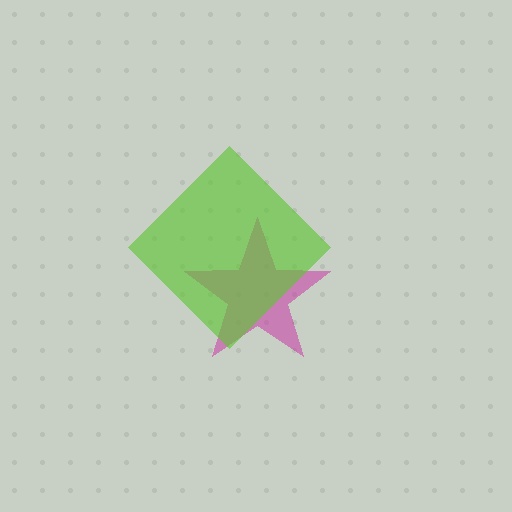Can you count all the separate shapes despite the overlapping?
Yes, there are 2 separate shapes.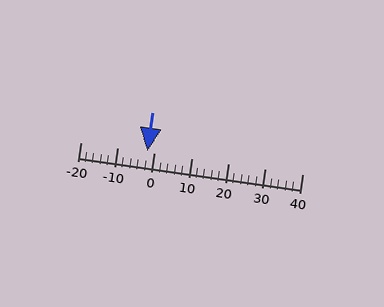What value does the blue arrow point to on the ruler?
The blue arrow points to approximately -2.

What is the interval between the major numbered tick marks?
The major tick marks are spaced 10 units apart.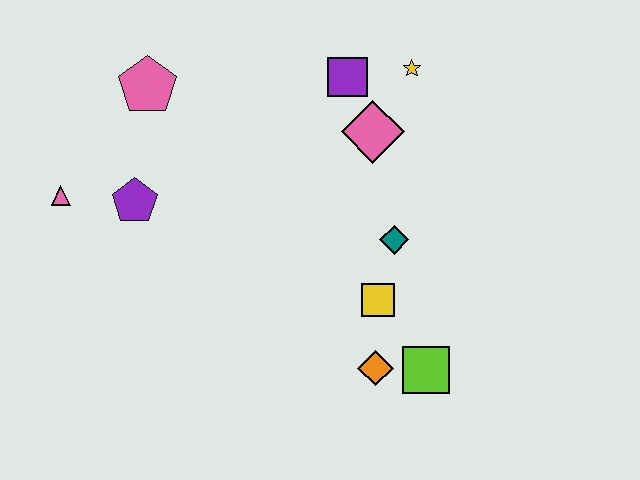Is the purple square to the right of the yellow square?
No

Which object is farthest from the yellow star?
The pink triangle is farthest from the yellow star.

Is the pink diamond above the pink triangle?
Yes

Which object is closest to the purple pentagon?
The pink triangle is closest to the purple pentagon.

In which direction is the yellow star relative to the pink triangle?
The yellow star is to the right of the pink triangle.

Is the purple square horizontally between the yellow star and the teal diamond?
No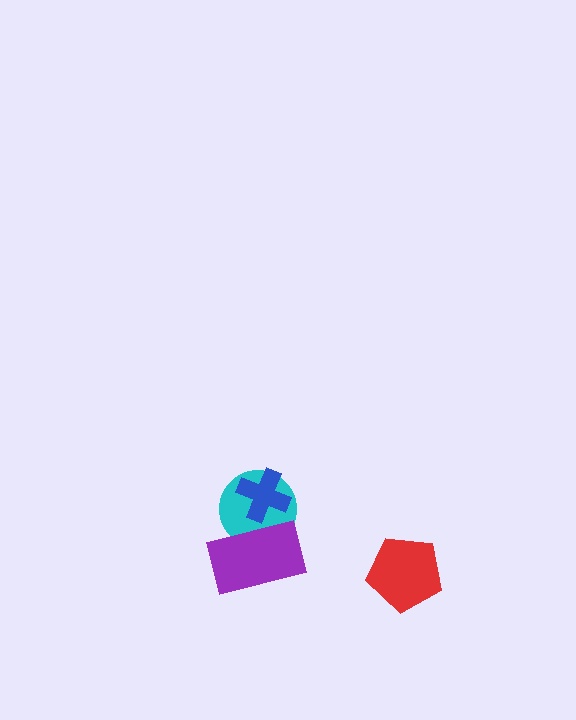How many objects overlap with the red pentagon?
0 objects overlap with the red pentagon.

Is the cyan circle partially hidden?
Yes, it is partially covered by another shape.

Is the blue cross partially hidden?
Yes, it is partially covered by another shape.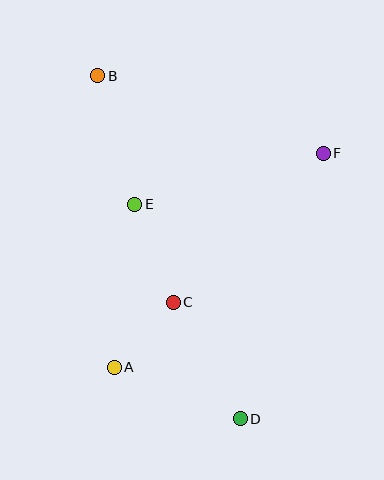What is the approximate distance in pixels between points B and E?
The distance between B and E is approximately 133 pixels.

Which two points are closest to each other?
Points A and C are closest to each other.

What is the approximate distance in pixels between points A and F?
The distance between A and F is approximately 299 pixels.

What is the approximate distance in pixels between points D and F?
The distance between D and F is approximately 278 pixels.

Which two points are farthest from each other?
Points B and D are farthest from each other.